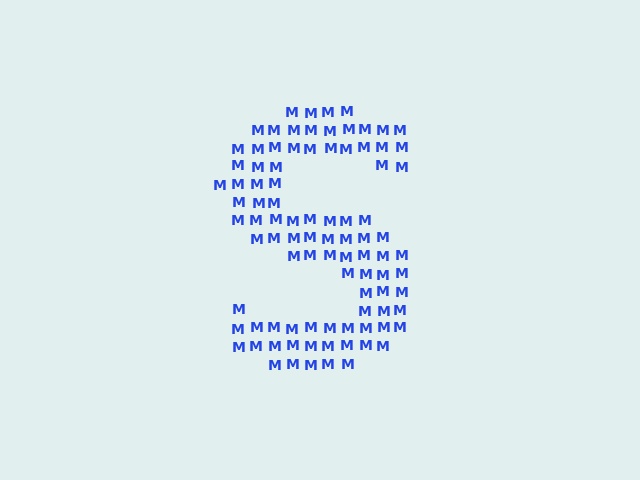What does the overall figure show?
The overall figure shows the letter S.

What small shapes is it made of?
It is made of small letter M's.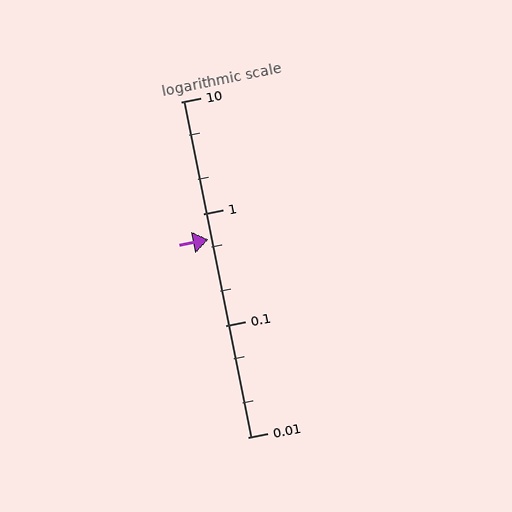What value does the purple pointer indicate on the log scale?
The pointer indicates approximately 0.59.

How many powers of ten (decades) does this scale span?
The scale spans 3 decades, from 0.01 to 10.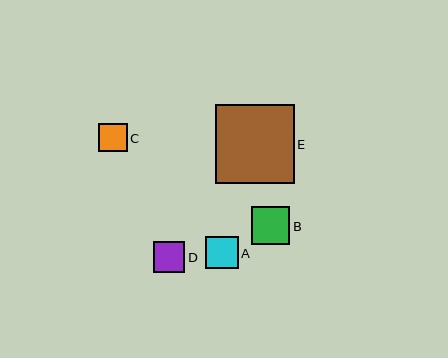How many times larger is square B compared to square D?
Square B is approximately 1.2 times the size of square D.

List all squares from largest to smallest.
From largest to smallest: E, B, A, D, C.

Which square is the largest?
Square E is the largest with a size of approximately 79 pixels.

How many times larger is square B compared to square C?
Square B is approximately 1.3 times the size of square C.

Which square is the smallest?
Square C is the smallest with a size of approximately 28 pixels.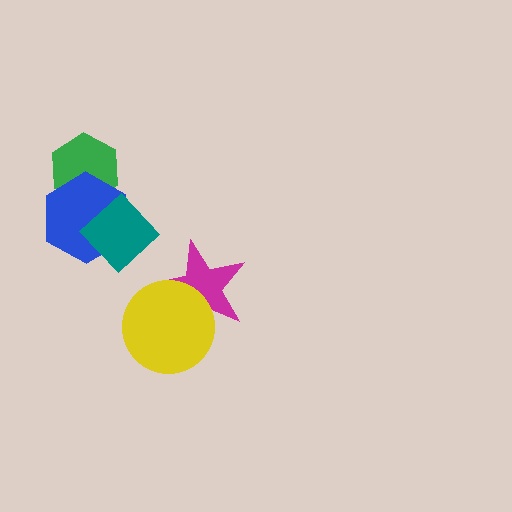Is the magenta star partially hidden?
Yes, it is partially covered by another shape.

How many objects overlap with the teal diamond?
1 object overlaps with the teal diamond.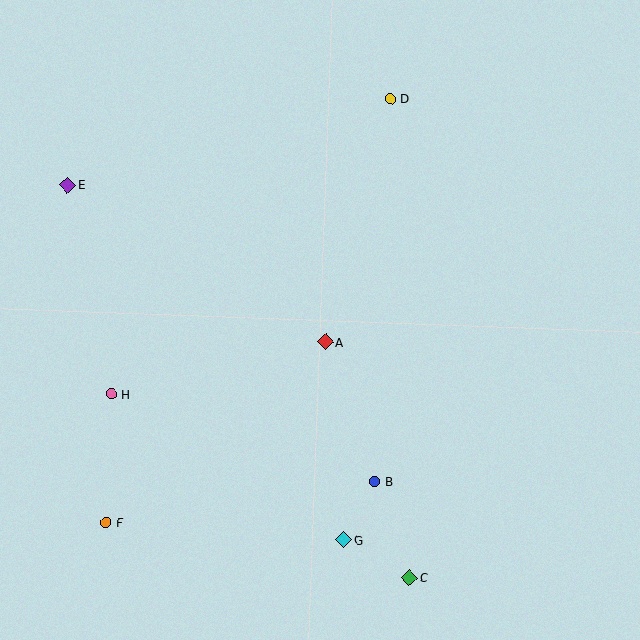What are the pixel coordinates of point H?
Point H is at (111, 394).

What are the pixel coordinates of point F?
Point F is at (106, 522).